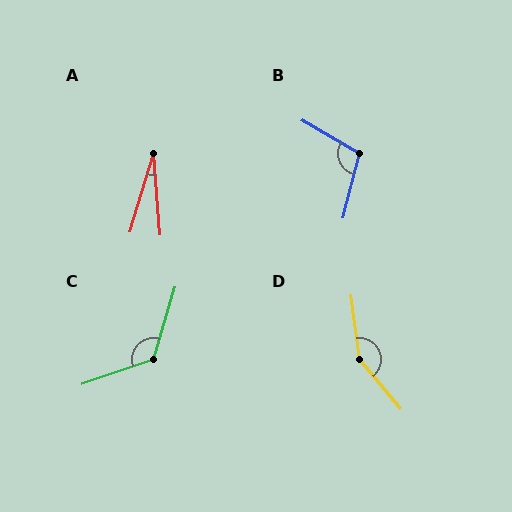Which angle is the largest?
D, at approximately 148 degrees.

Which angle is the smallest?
A, at approximately 22 degrees.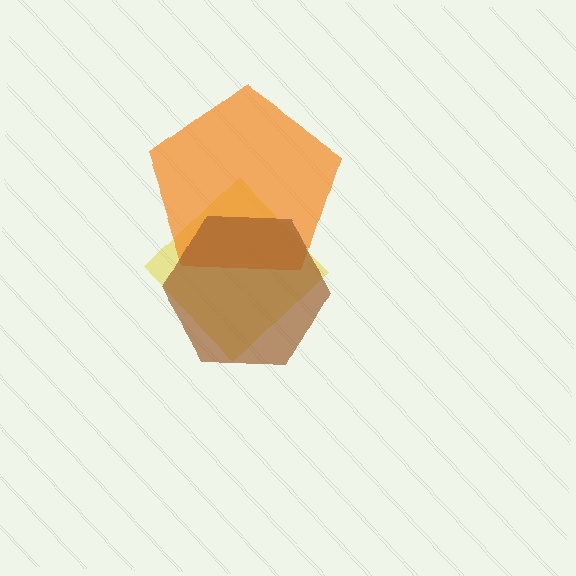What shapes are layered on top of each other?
The layered shapes are: a yellow diamond, an orange pentagon, a brown hexagon.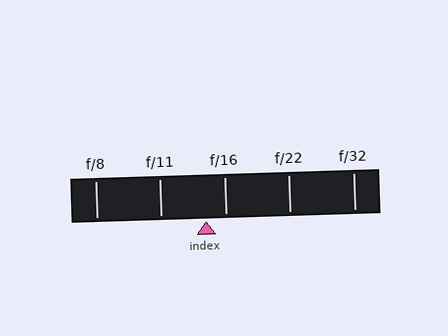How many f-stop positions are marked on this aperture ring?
There are 5 f-stop positions marked.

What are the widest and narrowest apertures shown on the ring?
The widest aperture shown is f/8 and the narrowest is f/32.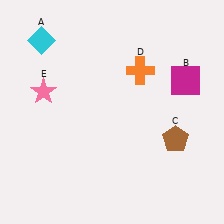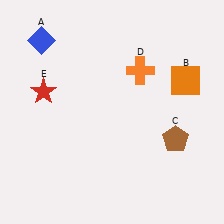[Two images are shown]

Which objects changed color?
A changed from cyan to blue. B changed from magenta to orange. E changed from pink to red.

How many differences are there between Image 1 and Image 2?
There are 3 differences between the two images.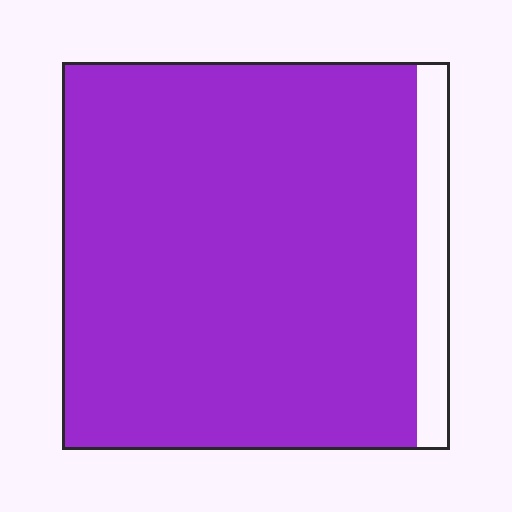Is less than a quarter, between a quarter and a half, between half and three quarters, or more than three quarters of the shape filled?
More than three quarters.